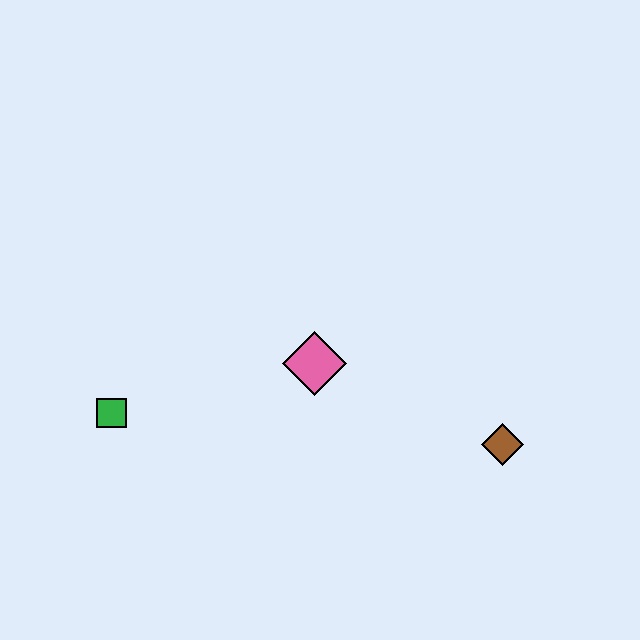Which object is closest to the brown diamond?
The pink diamond is closest to the brown diamond.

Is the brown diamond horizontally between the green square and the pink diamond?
No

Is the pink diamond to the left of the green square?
No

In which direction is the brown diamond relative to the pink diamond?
The brown diamond is to the right of the pink diamond.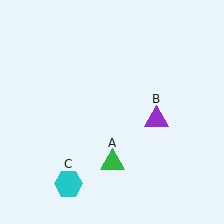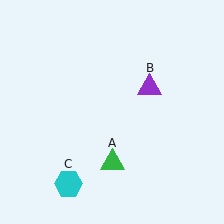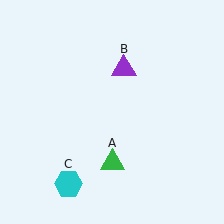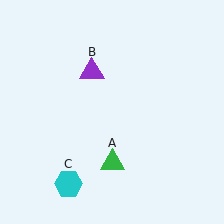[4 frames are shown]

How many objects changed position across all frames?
1 object changed position: purple triangle (object B).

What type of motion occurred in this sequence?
The purple triangle (object B) rotated counterclockwise around the center of the scene.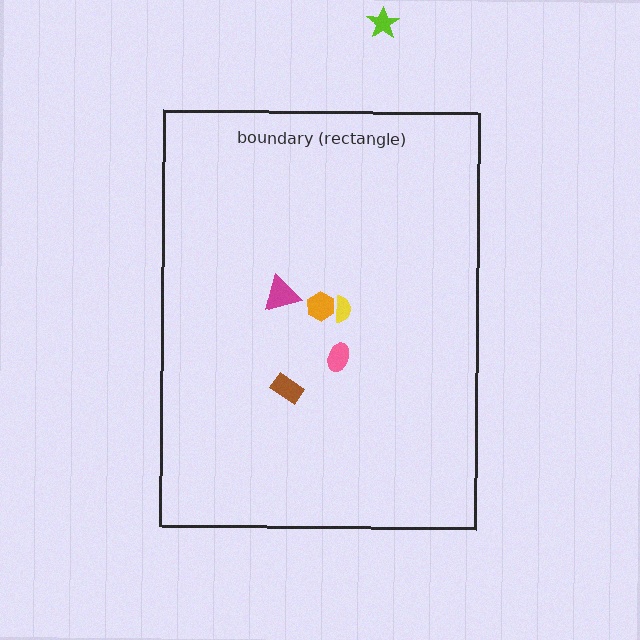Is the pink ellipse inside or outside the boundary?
Inside.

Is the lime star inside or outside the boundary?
Outside.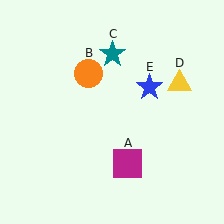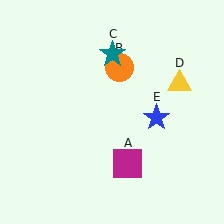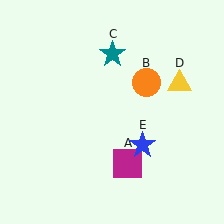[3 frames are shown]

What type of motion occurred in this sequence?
The orange circle (object B), blue star (object E) rotated clockwise around the center of the scene.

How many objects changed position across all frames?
2 objects changed position: orange circle (object B), blue star (object E).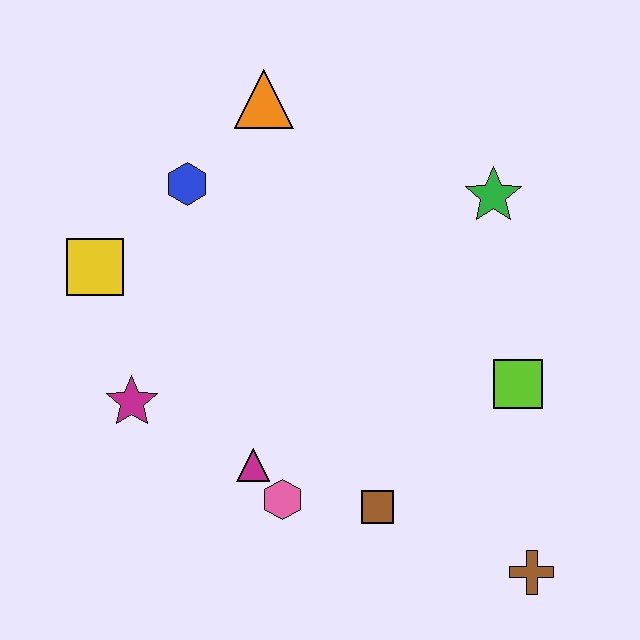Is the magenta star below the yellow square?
Yes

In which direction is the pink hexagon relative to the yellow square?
The pink hexagon is below the yellow square.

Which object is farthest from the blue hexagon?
The brown cross is farthest from the blue hexagon.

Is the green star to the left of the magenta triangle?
No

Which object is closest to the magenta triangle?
The pink hexagon is closest to the magenta triangle.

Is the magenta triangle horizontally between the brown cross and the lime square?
No